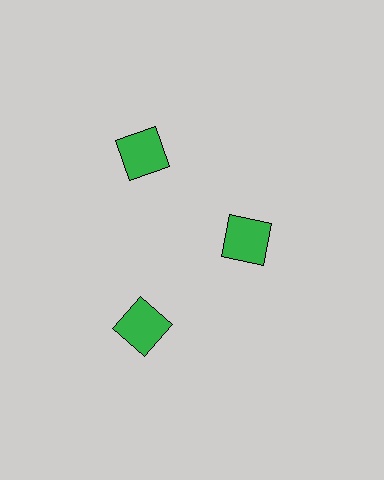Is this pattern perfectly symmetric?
No. The 3 green squares are arranged in a ring, but one element near the 3 o'clock position is pulled inward toward the center, breaking the 3-fold rotational symmetry.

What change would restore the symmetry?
The symmetry would be restored by moving it outward, back onto the ring so that all 3 squares sit at equal angles and equal distance from the center.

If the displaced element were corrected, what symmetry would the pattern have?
It would have 3-fold rotational symmetry — the pattern would map onto itself every 120 degrees.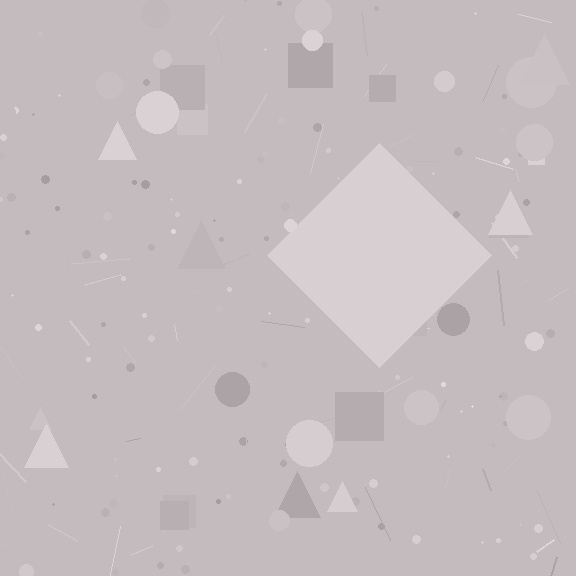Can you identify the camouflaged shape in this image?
The camouflaged shape is a diamond.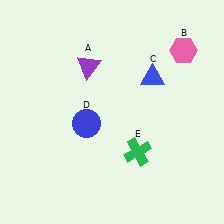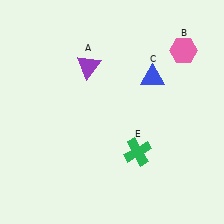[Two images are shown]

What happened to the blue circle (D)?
The blue circle (D) was removed in Image 2. It was in the bottom-left area of Image 1.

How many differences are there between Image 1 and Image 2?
There is 1 difference between the two images.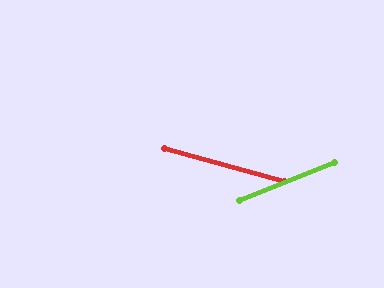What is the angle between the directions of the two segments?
Approximately 37 degrees.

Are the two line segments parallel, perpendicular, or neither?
Neither parallel nor perpendicular — they differ by about 37°.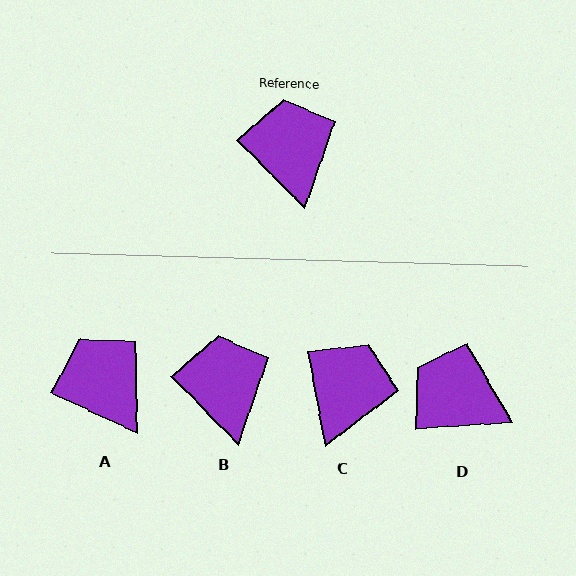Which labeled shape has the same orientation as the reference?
B.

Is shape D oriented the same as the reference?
No, it is off by about 49 degrees.